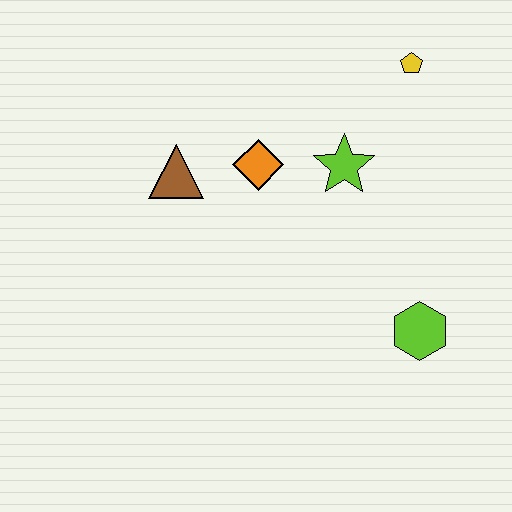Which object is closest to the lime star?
The orange diamond is closest to the lime star.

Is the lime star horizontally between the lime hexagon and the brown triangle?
Yes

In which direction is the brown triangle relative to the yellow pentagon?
The brown triangle is to the left of the yellow pentagon.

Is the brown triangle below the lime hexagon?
No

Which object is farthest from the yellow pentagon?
The lime hexagon is farthest from the yellow pentagon.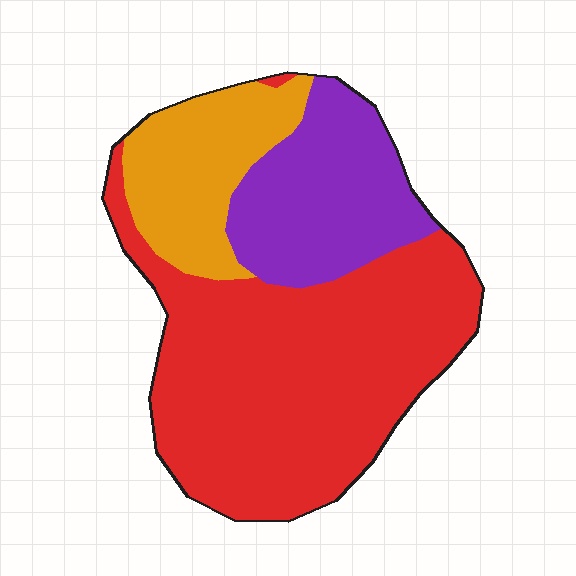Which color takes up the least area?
Orange, at roughly 20%.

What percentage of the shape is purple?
Purple covers around 25% of the shape.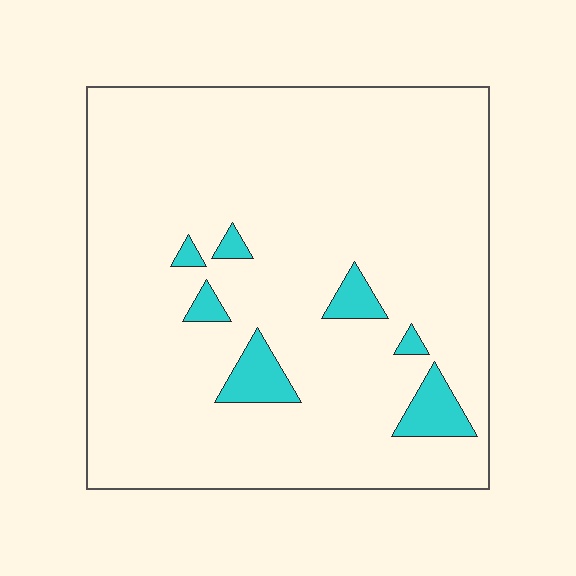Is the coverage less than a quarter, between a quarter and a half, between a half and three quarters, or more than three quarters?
Less than a quarter.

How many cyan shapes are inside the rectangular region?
7.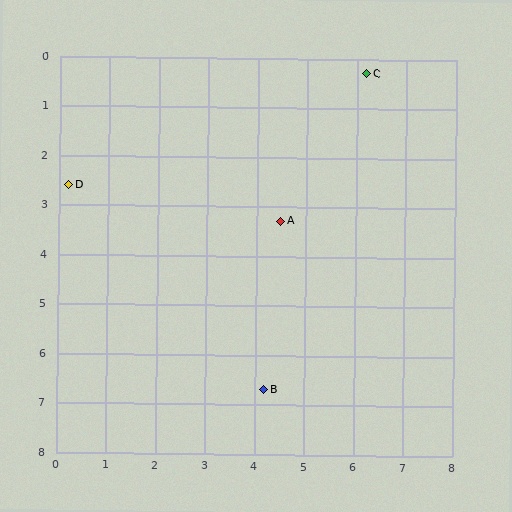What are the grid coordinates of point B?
Point B is at approximately (4.2, 6.7).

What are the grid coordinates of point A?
Point A is at approximately (4.5, 3.3).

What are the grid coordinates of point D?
Point D is at approximately (0.2, 2.6).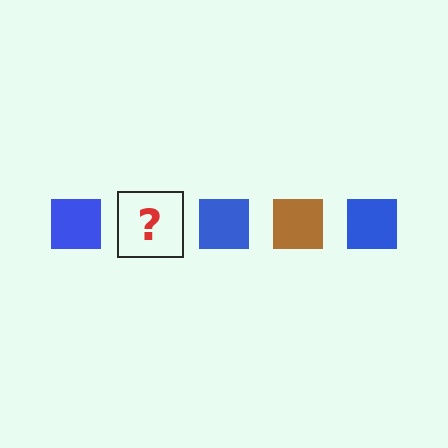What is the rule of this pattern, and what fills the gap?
The rule is that the pattern cycles through blue, brown squares. The gap should be filled with a brown square.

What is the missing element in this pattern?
The missing element is a brown square.